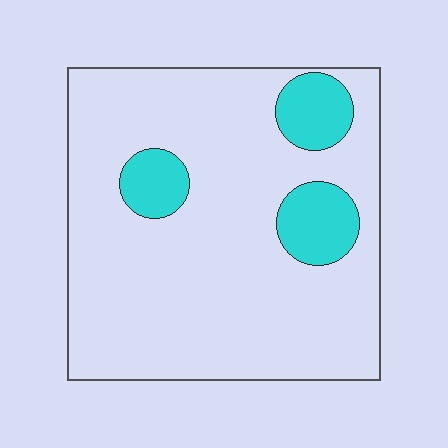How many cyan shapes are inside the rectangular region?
3.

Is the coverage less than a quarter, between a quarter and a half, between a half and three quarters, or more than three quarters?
Less than a quarter.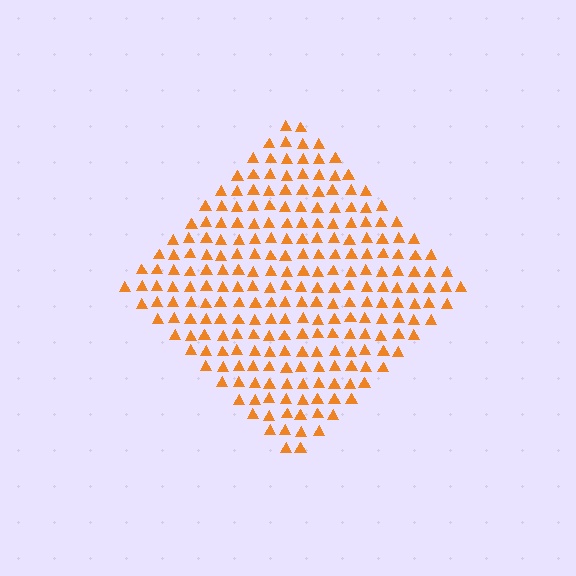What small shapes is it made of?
It is made of small triangles.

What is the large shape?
The large shape is a diamond.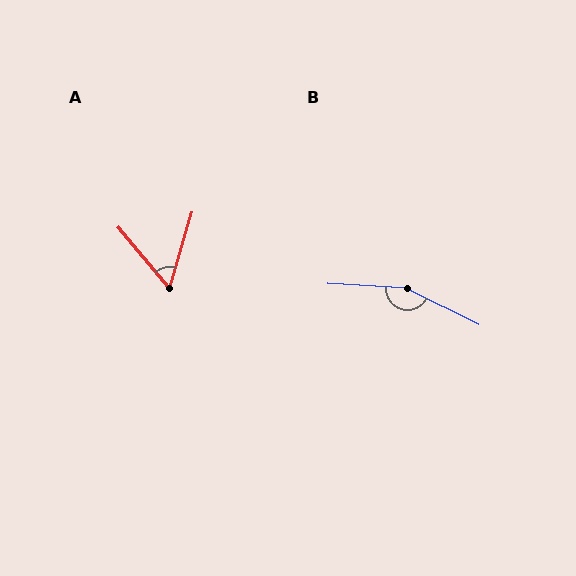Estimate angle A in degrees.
Approximately 57 degrees.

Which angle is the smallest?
A, at approximately 57 degrees.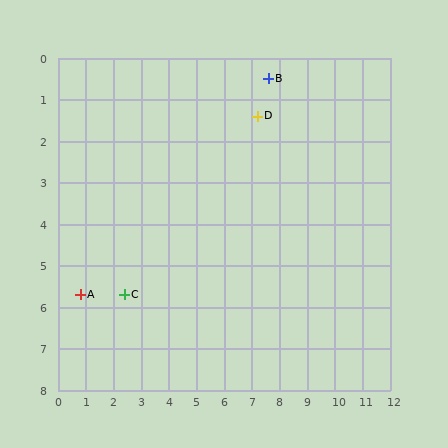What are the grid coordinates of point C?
Point C is at approximately (2.4, 5.7).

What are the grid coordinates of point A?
Point A is at approximately (0.8, 5.7).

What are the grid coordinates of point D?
Point D is at approximately (7.2, 1.4).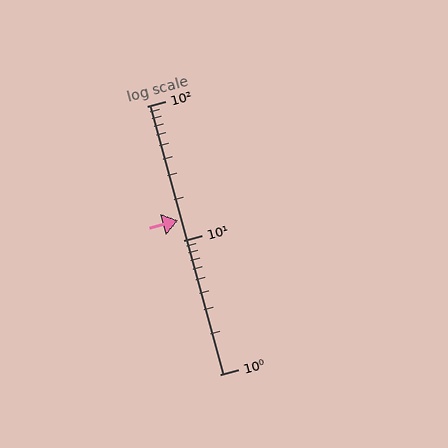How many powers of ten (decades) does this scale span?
The scale spans 2 decades, from 1 to 100.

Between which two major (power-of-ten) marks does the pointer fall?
The pointer is between 10 and 100.